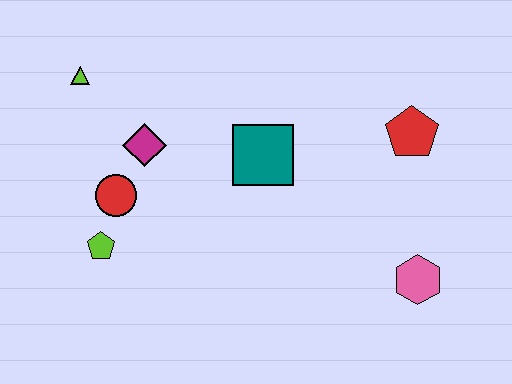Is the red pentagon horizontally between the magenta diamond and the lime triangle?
No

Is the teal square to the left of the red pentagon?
Yes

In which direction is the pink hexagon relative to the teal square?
The pink hexagon is to the right of the teal square.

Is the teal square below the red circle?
No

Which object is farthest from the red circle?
The pink hexagon is farthest from the red circle.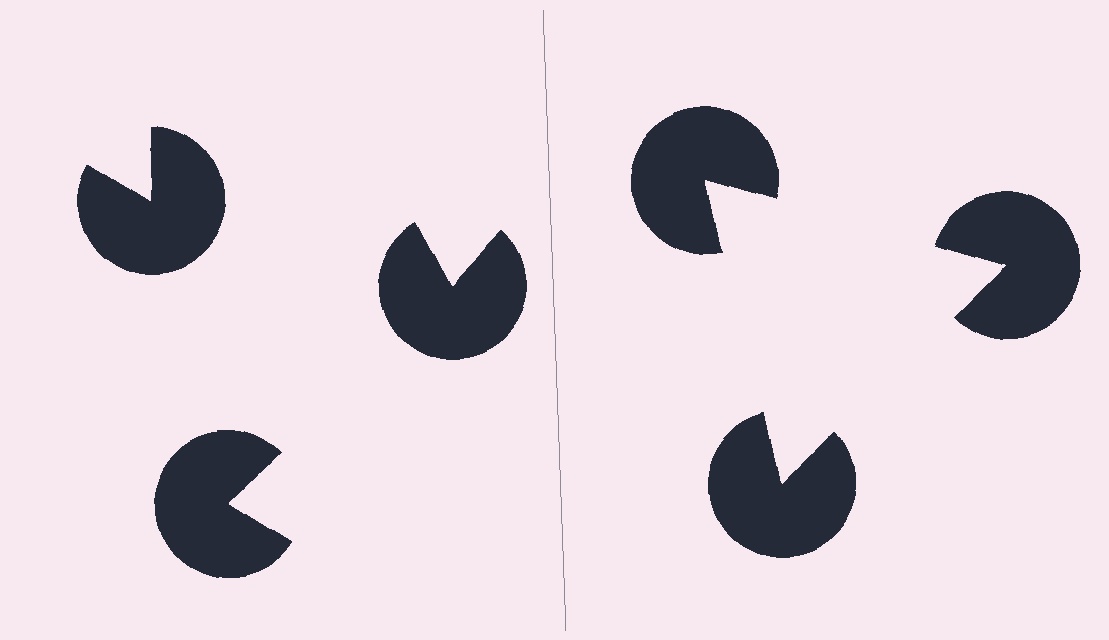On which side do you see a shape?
An illusory triangle appears on the right side. On the left side the wedge cuts are rotated, so no coherent shape forms.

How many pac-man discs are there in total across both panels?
6 — 3 on each side.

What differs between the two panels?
The pac-man discs are positioned identically on both sides; only the wedge orientations differ. On the right they align to a triangle; on the left they are misaligned.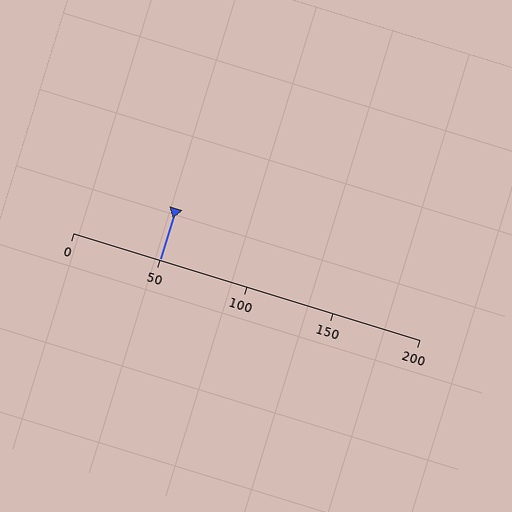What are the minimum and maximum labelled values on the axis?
The axis runs from 0 to 200.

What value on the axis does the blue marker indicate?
The marker indicates approximately 50.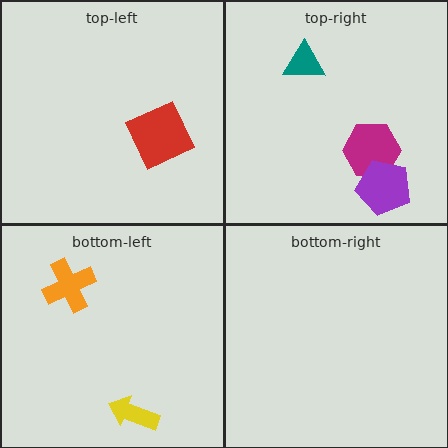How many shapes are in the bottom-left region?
2.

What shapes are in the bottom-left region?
The orange cross, the yellow arrow.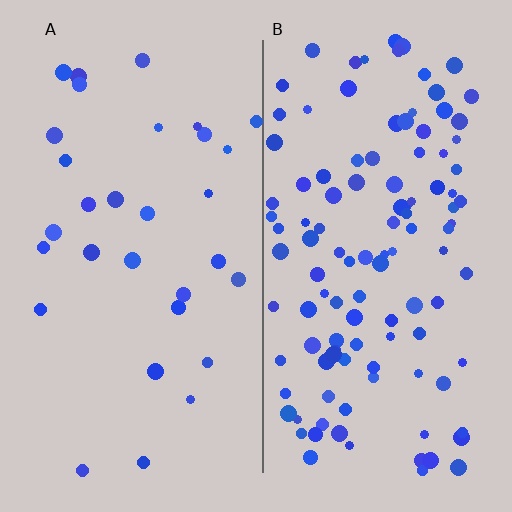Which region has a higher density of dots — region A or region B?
B (the right).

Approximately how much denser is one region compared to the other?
Approximately 3.7× — region B over region A.